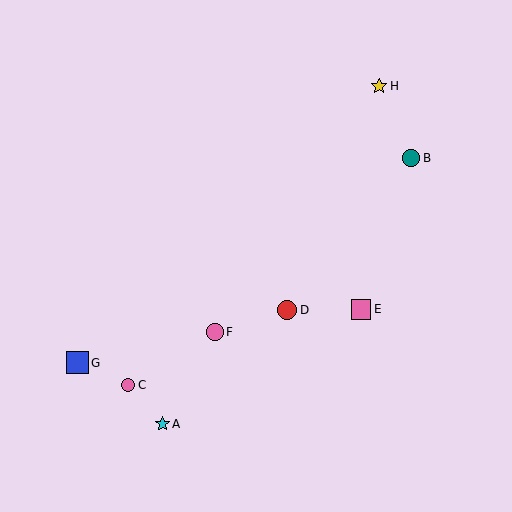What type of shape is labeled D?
Shape D is a red circle.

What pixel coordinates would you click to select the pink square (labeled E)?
Click at (361, 309) to select the pink square E.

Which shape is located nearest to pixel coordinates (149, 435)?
The cyan star (labeled A) at (162, 424) is nearest to that location.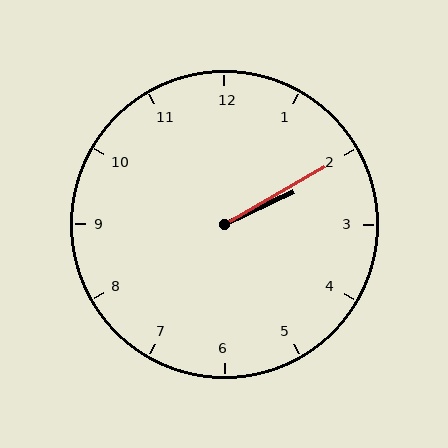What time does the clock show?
2:10.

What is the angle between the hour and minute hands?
Approximately 5 degrees.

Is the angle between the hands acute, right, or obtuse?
It is acute.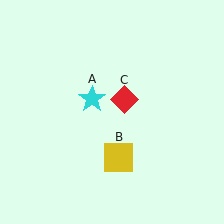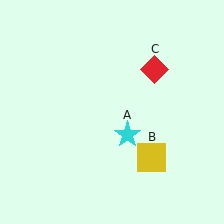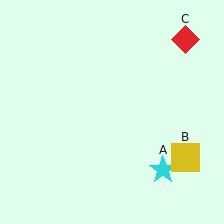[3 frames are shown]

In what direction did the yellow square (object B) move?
The yellow square (object B) moved right.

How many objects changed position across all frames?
3 objects changed position: cyan star (object A), yellow square (object B), red diamond (object C).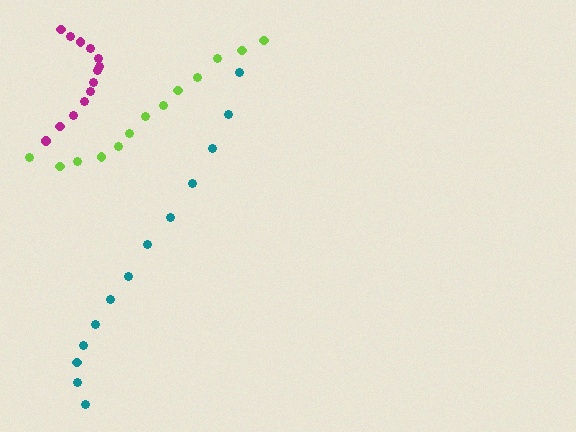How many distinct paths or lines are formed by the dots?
There are 3 distinct paths.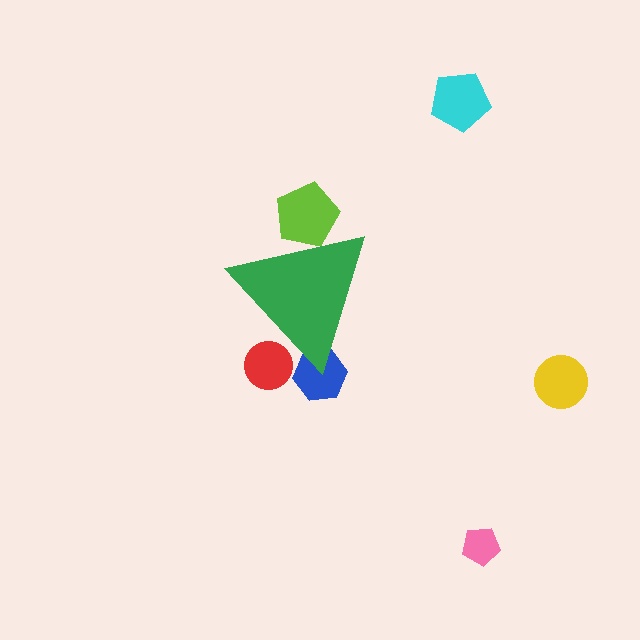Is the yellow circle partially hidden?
No, the yellow circle is fully visible.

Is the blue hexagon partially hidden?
Yes, the blue hexagon is partially hidden behind the green triangle.